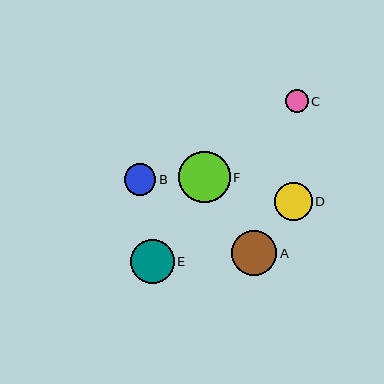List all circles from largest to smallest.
From largest to smallest: F, A, E, D, B, C.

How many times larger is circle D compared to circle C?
Circle D is approximately 1.6 times the size of circle C.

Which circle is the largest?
Circle F is the largest with a size of approximately 51 pixels.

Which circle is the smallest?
Circle C is the smallest with a size of approximately 23 pixels.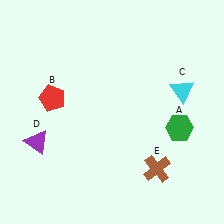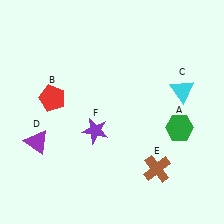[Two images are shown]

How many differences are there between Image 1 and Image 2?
There is 1 difference between the two images.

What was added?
A purple star (F) was added in Image 2.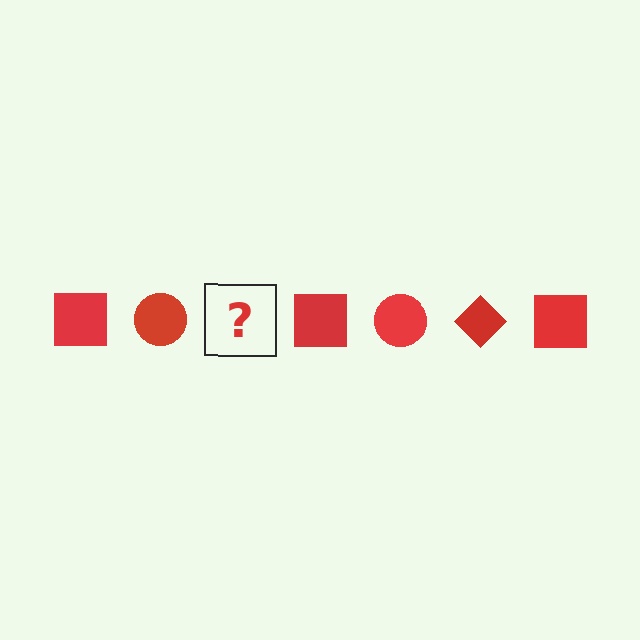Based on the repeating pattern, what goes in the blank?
The blank should be a red diamond.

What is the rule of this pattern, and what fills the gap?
The rule is that the pattern cycles through square, circle, diamond shapes in red. The gap should be filled with a red diamond.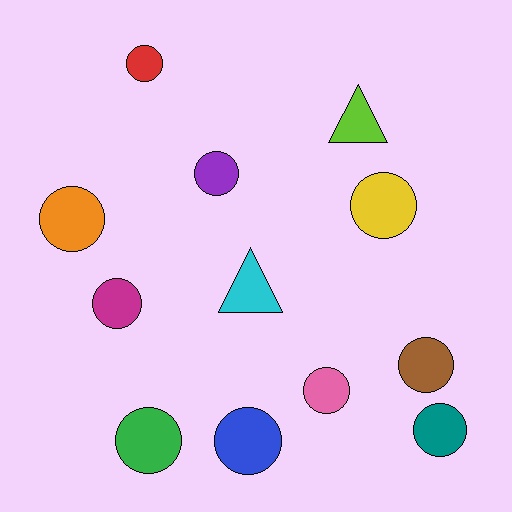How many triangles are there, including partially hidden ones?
There are 2 triangles.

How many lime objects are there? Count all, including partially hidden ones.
There is 1 lime object.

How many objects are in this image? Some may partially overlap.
There are 12 objects.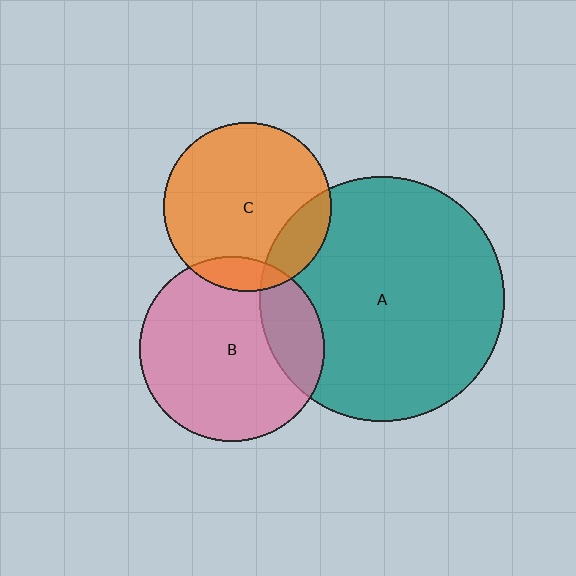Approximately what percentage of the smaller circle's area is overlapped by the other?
Approximately 15%.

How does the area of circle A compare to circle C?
Approximately 2.1 times.